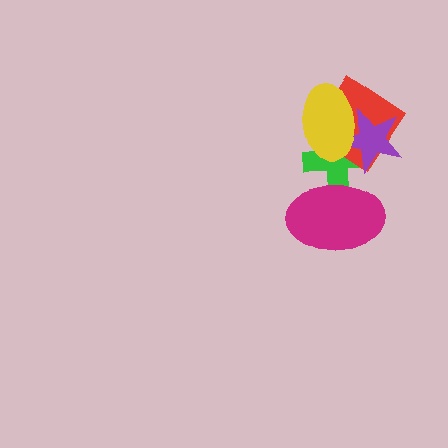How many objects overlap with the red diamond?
3 objects overlap with the red diamond.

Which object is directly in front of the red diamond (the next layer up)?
The purple star is directly in front of the red diamond.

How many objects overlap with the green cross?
4 objects overlap with the green cross.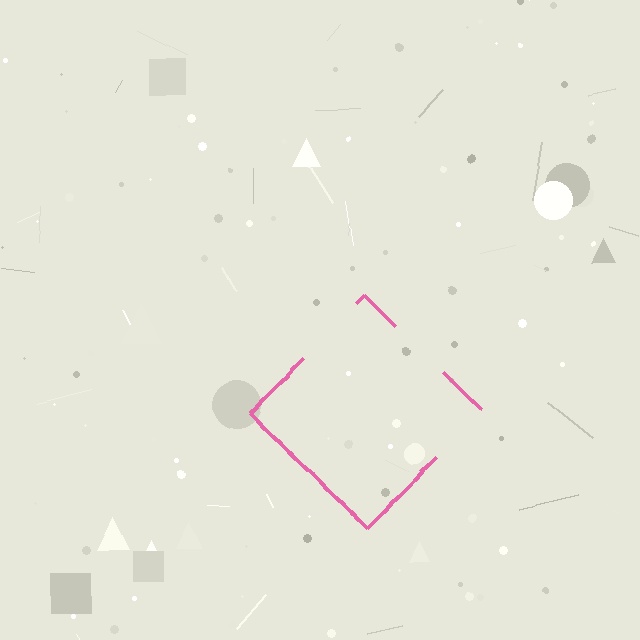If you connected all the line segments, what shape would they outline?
They would outline a diamond.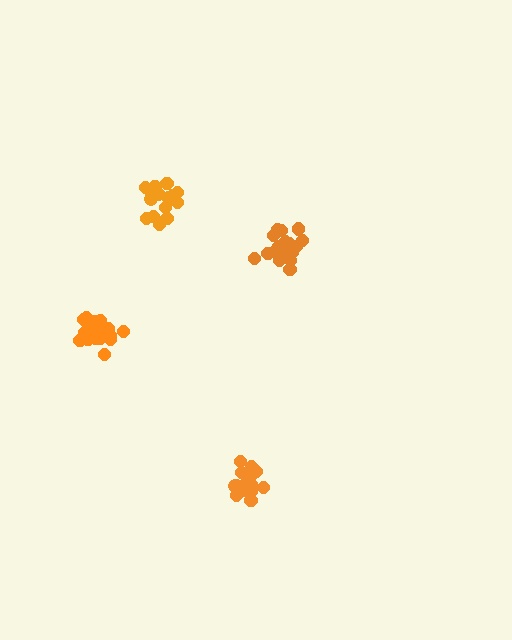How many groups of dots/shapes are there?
There are 4 groups.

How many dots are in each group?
Group 1: 21 dots, Group 2: 16 dots, Group 3: 21 dots, Group 4: 16 dots (74 total).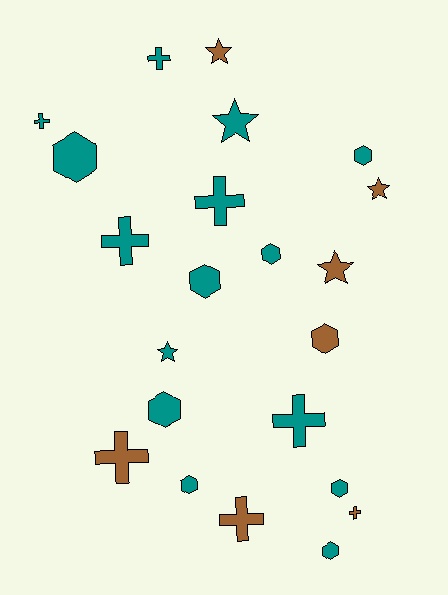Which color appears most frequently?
Teal, with 15 objects.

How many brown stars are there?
There are 3 brown stars.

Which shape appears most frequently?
Hexagon, with 9 objects.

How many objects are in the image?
There are 22 objects.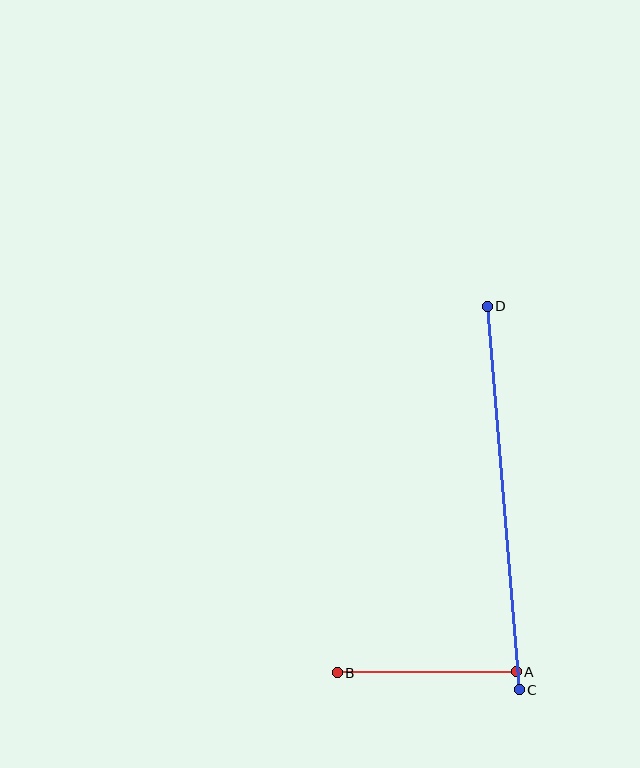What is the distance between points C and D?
The distance is approximately 385 pixels.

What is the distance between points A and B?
The distance is approximately 179 pixels.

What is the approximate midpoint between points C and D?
The midpoint is at approximately (503, 498) pixels.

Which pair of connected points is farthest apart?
Points C and D are farthest apart.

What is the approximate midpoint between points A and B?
The midpoint is at approximately (427, 672) pixels.